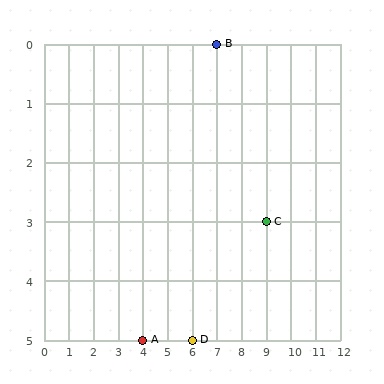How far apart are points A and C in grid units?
Points A and C are 5 columns and 2 rows apart (about 5.4 grid units diagonally).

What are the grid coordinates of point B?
Point B is at grid coordinates (7, 0).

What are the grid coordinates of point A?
Point A is at grid coordinates (4, 5).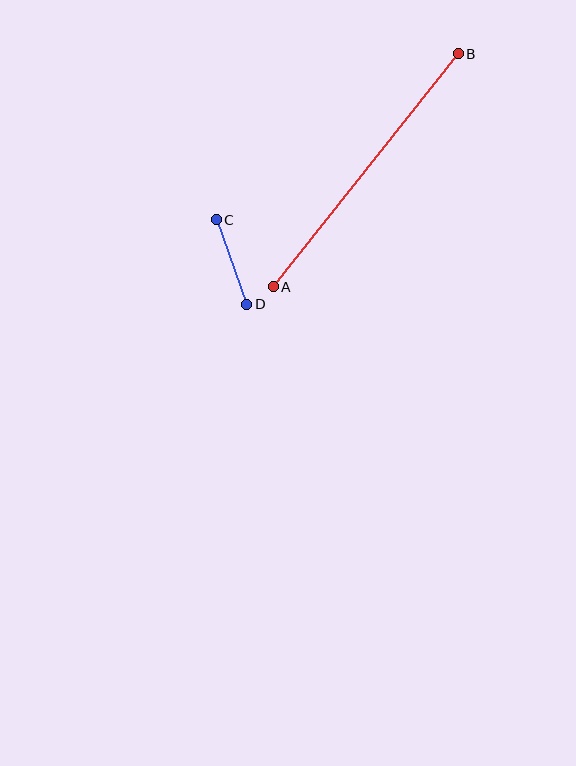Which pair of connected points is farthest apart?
Points A and B are farthest apart.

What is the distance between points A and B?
The distance is approximately 297 pixels.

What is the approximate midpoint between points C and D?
The midpoint is at approximately (231, 262) pixels.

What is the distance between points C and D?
The distance is approximately 89 pixels.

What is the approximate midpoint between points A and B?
The midpoint is at approximately (366, 170) pixels.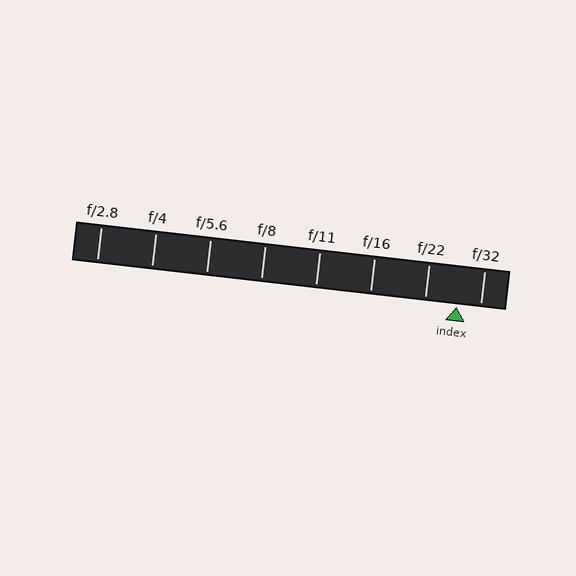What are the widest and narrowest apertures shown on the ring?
The widest aperture shown is f/2.8 and the narrowest is f/32.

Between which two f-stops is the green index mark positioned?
The index mark is between f/22 and f/32.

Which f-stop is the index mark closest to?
The index mark is closest to f/32.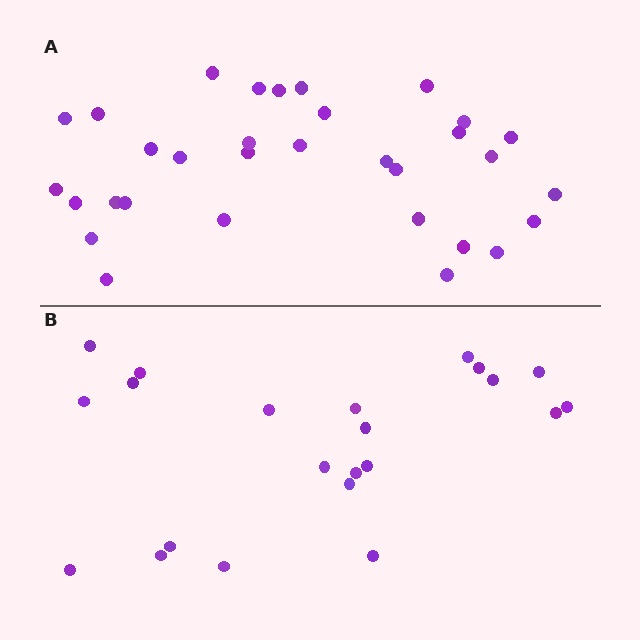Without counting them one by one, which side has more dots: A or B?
Region A (the top region) has more dots.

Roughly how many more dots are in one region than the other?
Region A has roughly 10 or so more dots than region B.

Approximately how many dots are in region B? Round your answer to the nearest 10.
About 20 dots. (The exact count is 22, which rounds to 20.)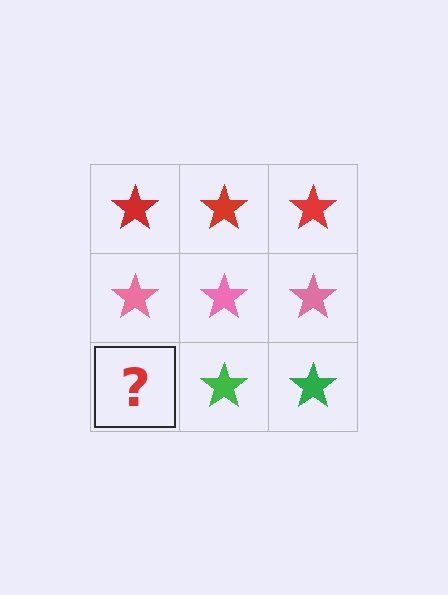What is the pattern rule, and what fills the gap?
The rule is that each row has a consistent color. The gap should be filled with a green star.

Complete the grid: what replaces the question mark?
The question mark should be replaced with a green star.